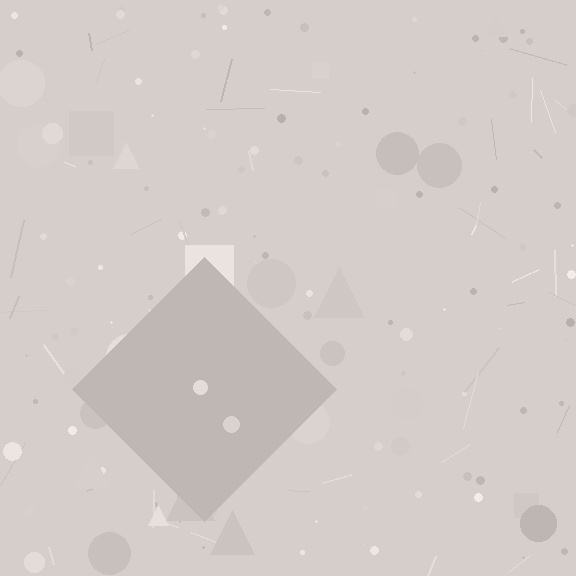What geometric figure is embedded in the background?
A diamond is embedded in the background.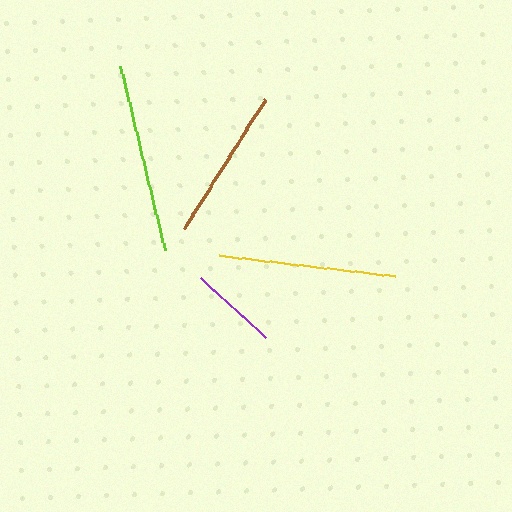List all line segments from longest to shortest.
From longest to shortest: lime, yellow, brown, purple.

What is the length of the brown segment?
The brown segment is approximately 154 pixels long.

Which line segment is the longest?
The lime line is the longest at approximately 189 pixels.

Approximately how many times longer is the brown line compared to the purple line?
The brown line is approximately 1.7 times the length of the purple line.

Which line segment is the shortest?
The purple line is the shortest at approximately 88 pixels.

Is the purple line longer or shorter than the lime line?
The lime line is longer than the purple line.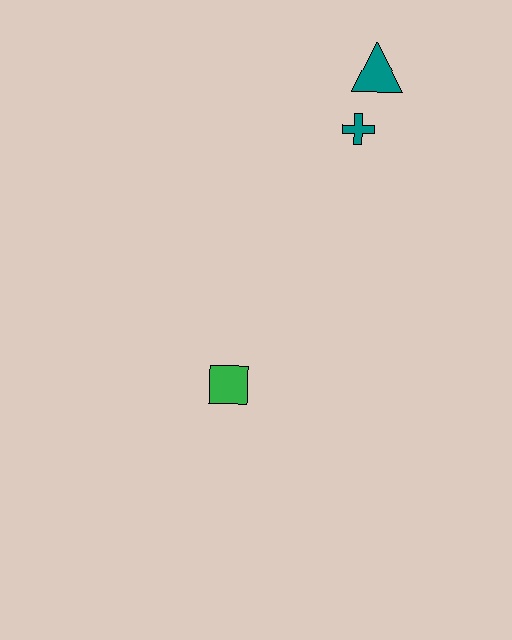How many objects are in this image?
There are 3 objects.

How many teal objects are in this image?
There are 2 teal objects.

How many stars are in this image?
There are no stars.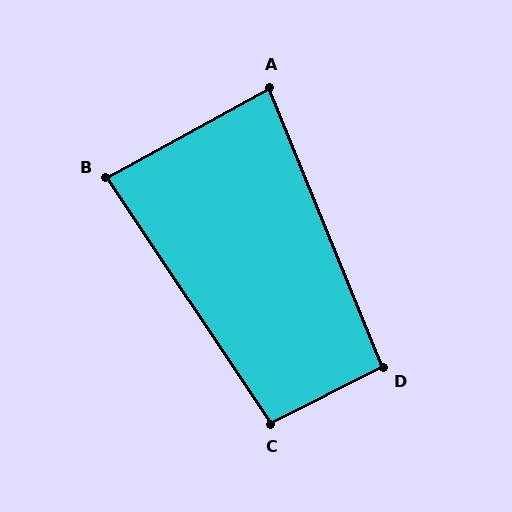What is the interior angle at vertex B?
Approximately 85 degrees (approximately right).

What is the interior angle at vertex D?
Approximately 95 degrees (approximately right).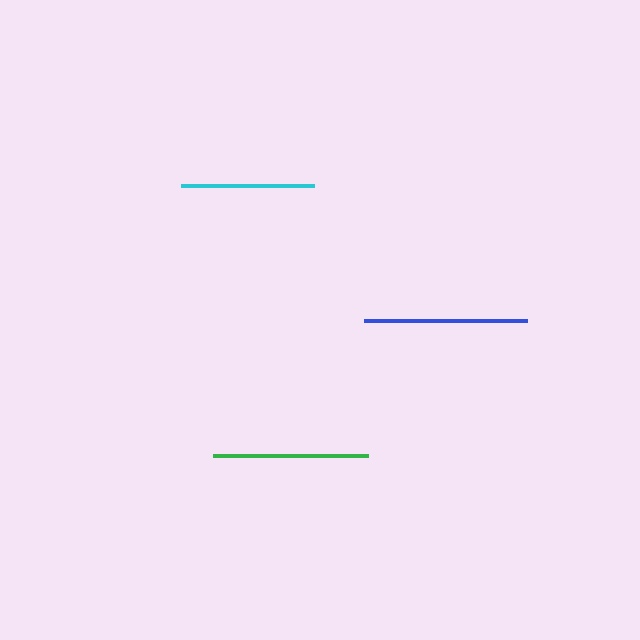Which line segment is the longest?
The blue line is the longest at approximately 163 pixels.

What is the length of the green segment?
The green segment is approximately 155 pixels long.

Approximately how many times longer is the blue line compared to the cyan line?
The blue line is approximately 1.2 times the length of the cyan line.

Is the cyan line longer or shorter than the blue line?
The blue line is longer than the cyan line.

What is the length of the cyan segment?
The cyan segment is approximately 133 pixels long.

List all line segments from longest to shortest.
From longest to shortest: blue, green, cyan.